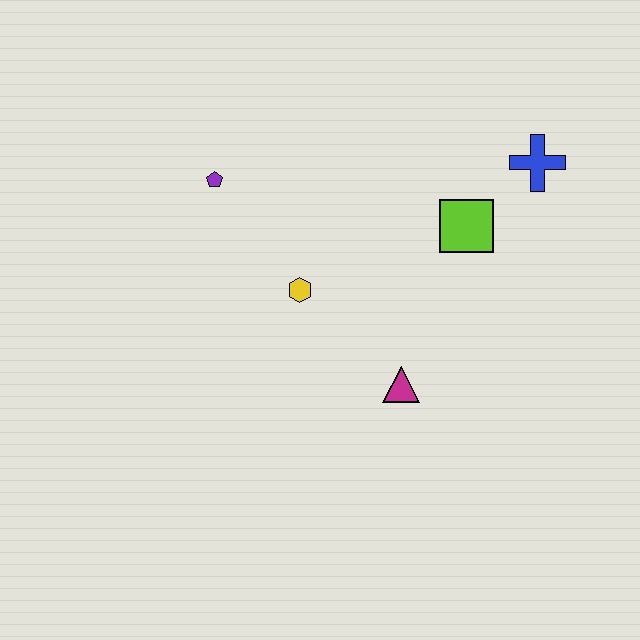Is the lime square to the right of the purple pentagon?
Yes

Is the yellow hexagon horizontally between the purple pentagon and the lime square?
Yes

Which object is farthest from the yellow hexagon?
The blue cross is farthest from the yellow hexagon.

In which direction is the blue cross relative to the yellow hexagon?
The blue cross is to the right of the yellow hexagon.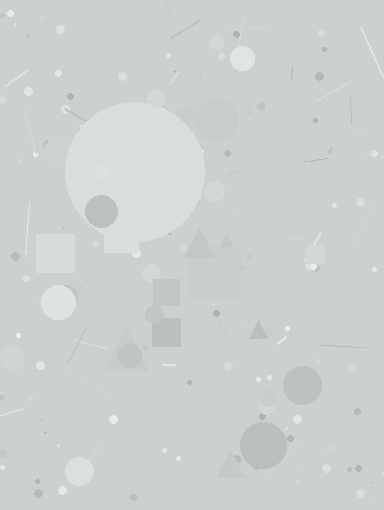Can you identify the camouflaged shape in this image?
The camouflaged shape is a circle.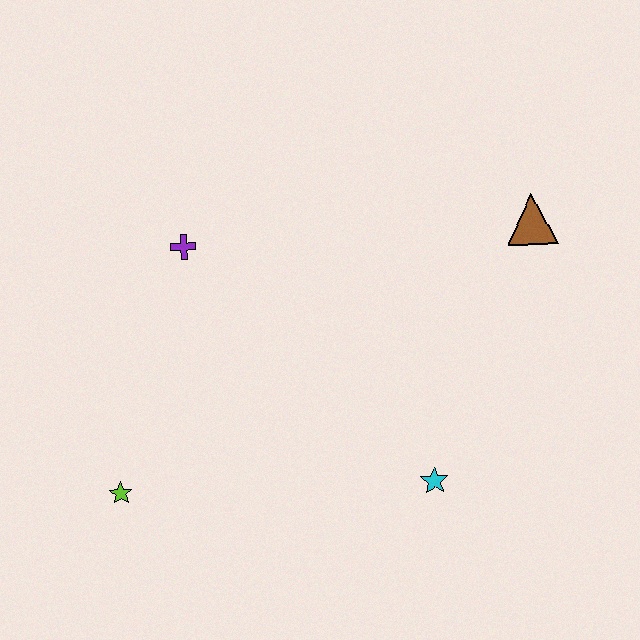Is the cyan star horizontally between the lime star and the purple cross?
No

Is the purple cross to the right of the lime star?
Yes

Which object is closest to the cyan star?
The brown triangle is closest to the cyan star.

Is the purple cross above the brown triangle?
No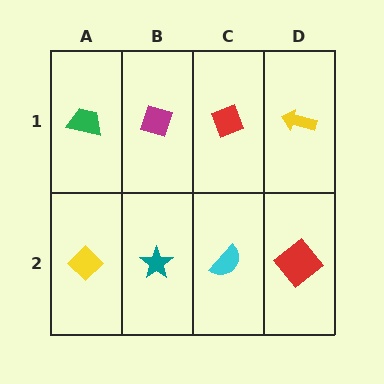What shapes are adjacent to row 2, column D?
A yellow arrow (row 1, column D), a cyan semicircle (row 2, column C).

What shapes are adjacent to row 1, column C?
A cyan semicircle (row 2, column C), a magenta diamond (row 1, column B), a yellow arrow (row 1, column D).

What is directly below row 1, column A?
A yellow diamond.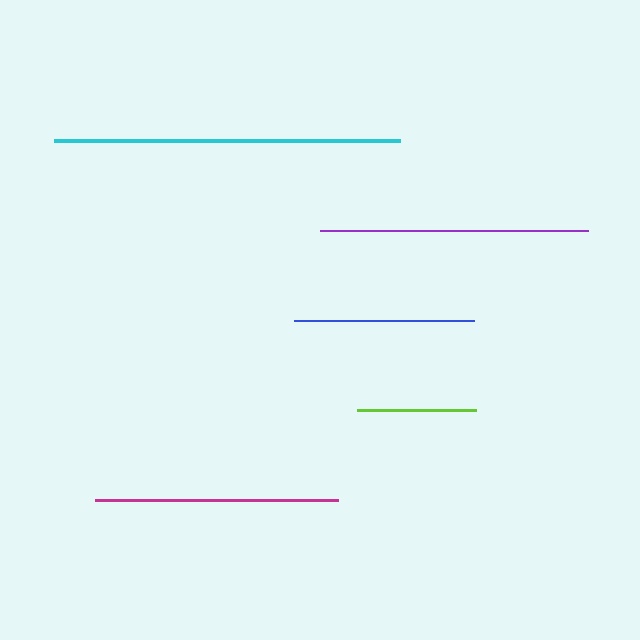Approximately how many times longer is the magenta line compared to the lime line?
The magenta line is approximately 2.1 times the length of the lime line.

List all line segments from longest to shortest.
From longest to shortest: cyan, purple, magenta, blue, lime.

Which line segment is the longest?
The cyan line is the longest at approximately 346 pixels.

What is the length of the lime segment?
The lime segment is approximately 118 pixels long.